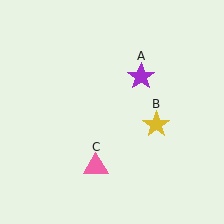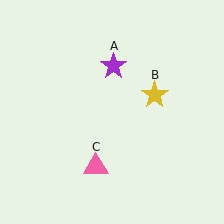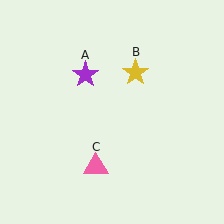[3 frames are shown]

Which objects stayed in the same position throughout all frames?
Pink triangle (object C) remained stationary.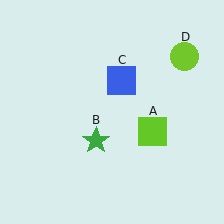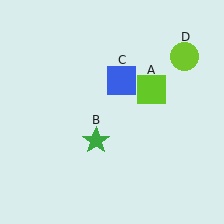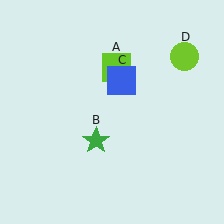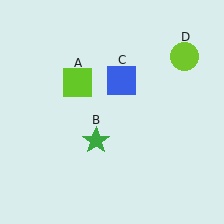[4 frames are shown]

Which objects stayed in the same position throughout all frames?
Green star (object B) and blue square (object C) and lime circle (object D) remained stationary.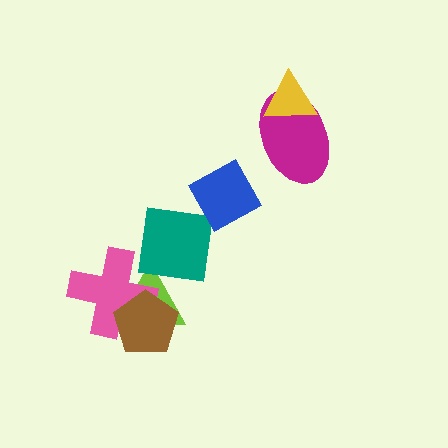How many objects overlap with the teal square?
3 objects overlap with the teal square.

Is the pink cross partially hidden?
Yes, it is partially covered by another shape.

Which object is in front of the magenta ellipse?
The yellow triangle is in front of the magenta ellipse.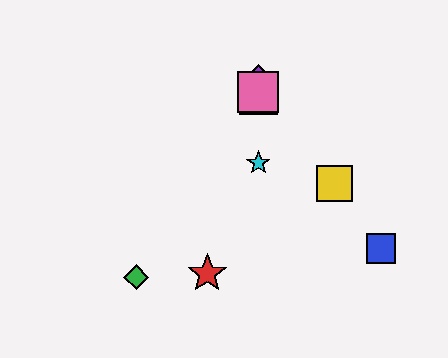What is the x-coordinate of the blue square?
The blue square is at x≈381.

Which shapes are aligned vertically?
The purple diamond, the orange square, the cyan star, the pink square are aligned vertically.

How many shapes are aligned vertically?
4 shapes (the purple diamond, the orange square, the cyan star, the pink square) are aligned vertically.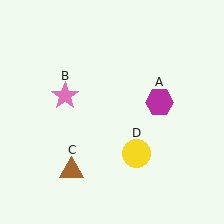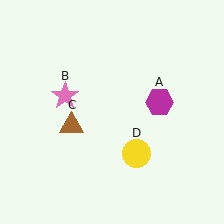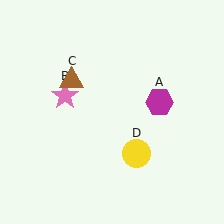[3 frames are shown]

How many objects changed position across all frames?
1 object changed position: brown triangle (object C).